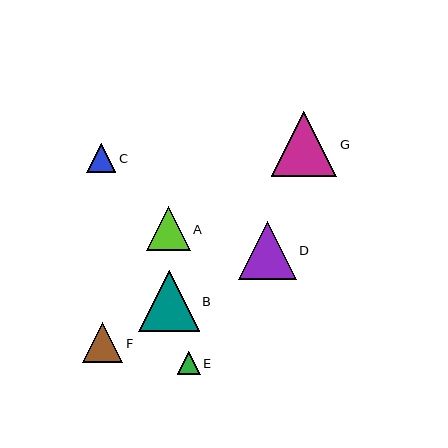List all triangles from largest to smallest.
From largest to smallest: G, B, D, A, F, C, E.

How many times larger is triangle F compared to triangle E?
Triangle F is approximately 1.8 times the size of triangle E.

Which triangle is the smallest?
Triangle E is the smallest with a size of approximately 23 pixels.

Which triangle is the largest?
Triangle G is the largest with a size of approximately 66 pixels.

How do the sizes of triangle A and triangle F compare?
Triangle A and triangle F are approximately the same size.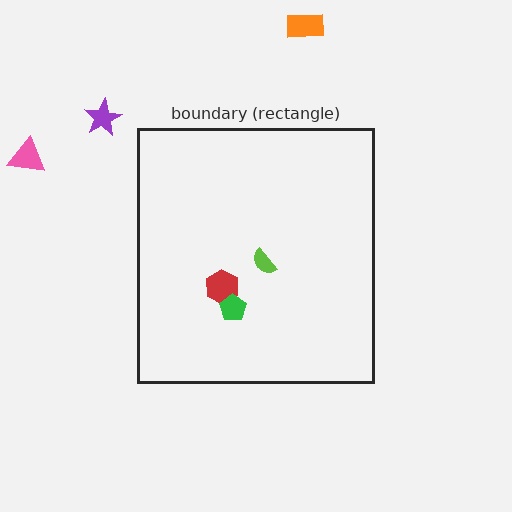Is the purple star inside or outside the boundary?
Outside.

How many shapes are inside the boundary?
3 inside, 3 outside.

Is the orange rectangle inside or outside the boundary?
Outside.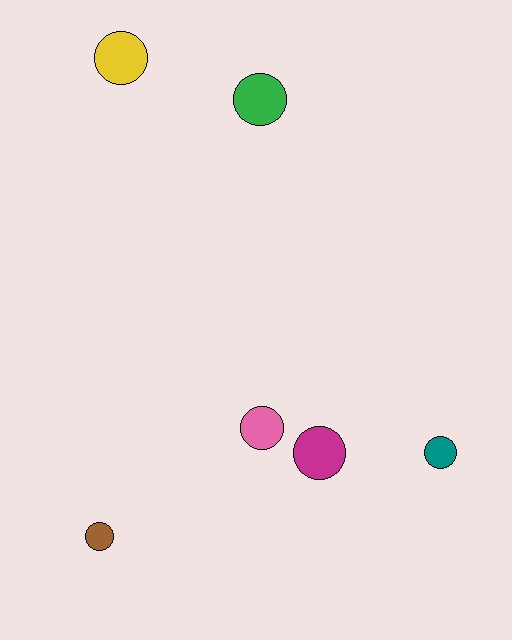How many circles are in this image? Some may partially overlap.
There are 6 circles.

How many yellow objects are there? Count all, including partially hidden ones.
There is 1 yellow object.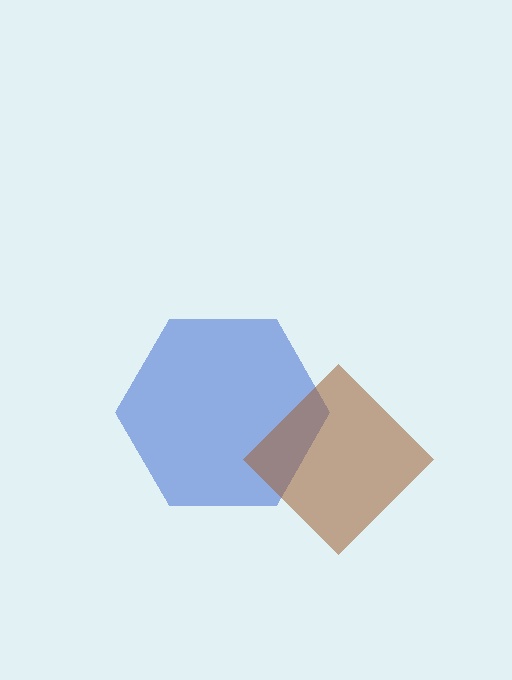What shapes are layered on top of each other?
The layered shapes are: a blue hexagon, a brown diamond.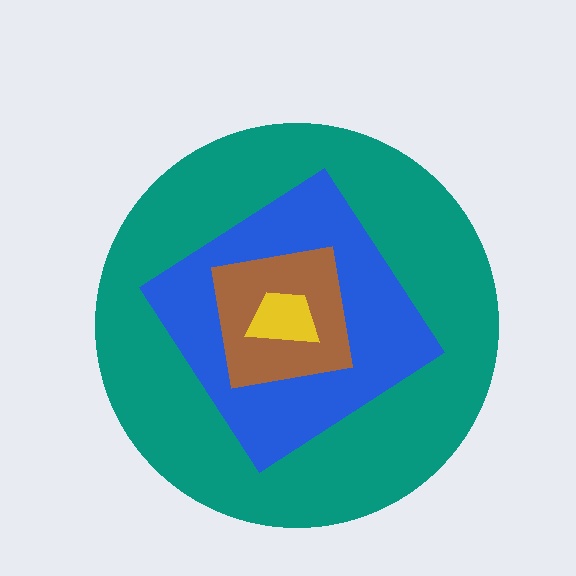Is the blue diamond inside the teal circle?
Yes.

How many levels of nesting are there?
4.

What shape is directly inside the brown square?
The yellow trapezoid.